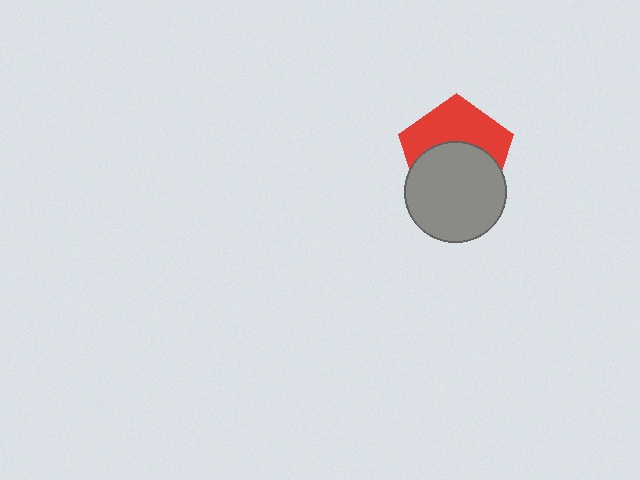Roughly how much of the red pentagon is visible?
About half of it is visible (roughly 47%).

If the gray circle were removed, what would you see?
You would see the complete red pentagon.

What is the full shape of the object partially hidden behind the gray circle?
The partially hidden object is a red pentagon.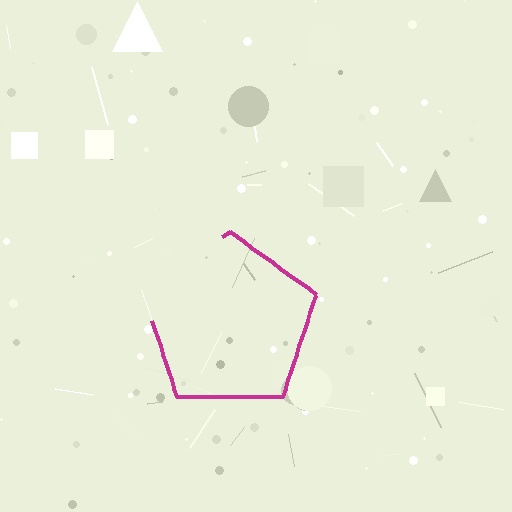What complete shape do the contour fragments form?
The contour fragments form a pentagon.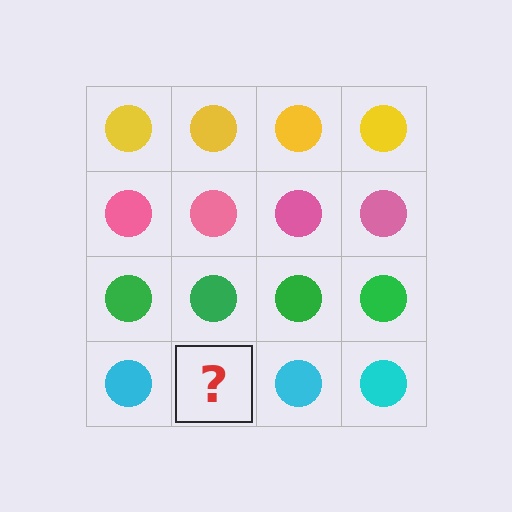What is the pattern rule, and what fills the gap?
The rule is that each row has a consistent color. The gap should be filled with a cyan circle.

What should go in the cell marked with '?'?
The missing cell should contain a cyan circle.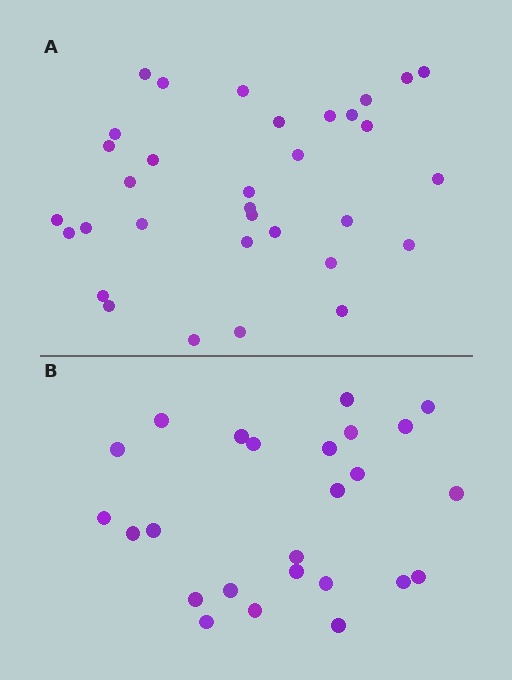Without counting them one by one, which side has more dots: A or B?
Region A (the top region) has more dots.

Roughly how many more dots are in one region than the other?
Region A has roughly 8 or so more dots than region B.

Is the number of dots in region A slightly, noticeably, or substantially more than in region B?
Region A has noticeably more, but not dramatically so. The ratio is roughly 1.3 to 1.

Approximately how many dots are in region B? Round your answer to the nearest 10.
About 20 dots. (The exact count is 25, which rounds to 20.)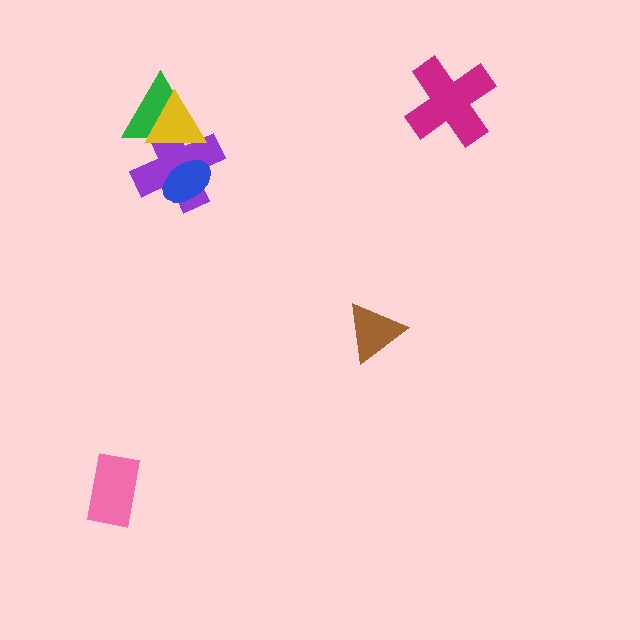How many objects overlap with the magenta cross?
0 objects overlap with the magenta cross.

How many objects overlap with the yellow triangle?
2 objects overlap with the yellow triangle.